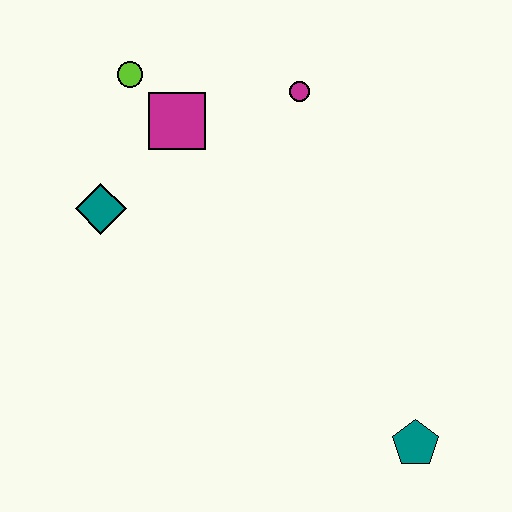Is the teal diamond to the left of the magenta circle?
Yes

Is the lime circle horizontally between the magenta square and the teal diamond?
Yes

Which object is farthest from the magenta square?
The teal pentagon is farthest from the magenta square.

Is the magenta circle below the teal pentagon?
No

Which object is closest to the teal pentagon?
The magenta circle is closest to the teal pentagon.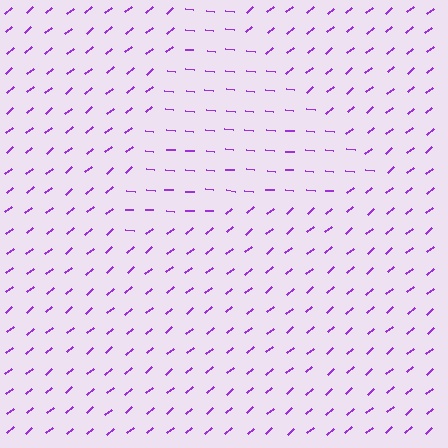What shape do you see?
I see a triangle.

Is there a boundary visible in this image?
Yes, there is a texture boundary formed by a change in line orientation.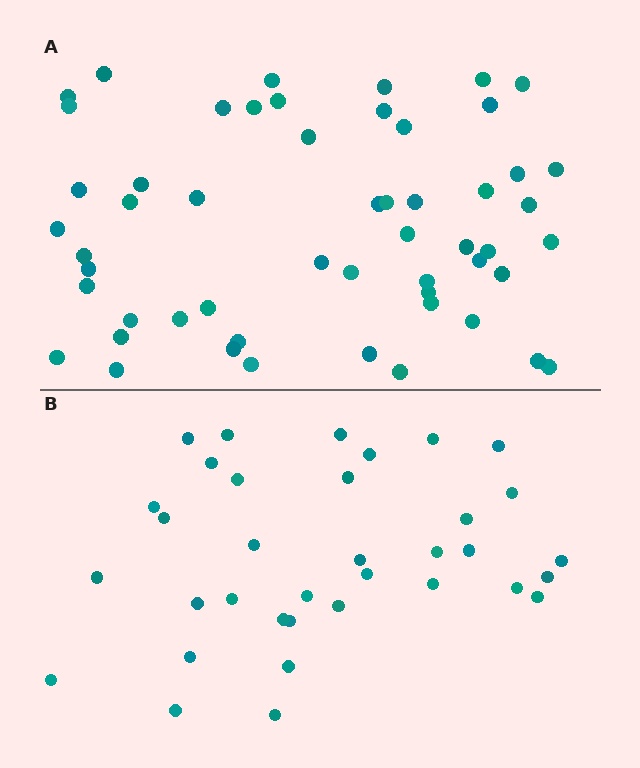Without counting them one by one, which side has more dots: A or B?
Region A (the top region) has more dots.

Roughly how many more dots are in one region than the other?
Region A has approximately 20 more dots than region B.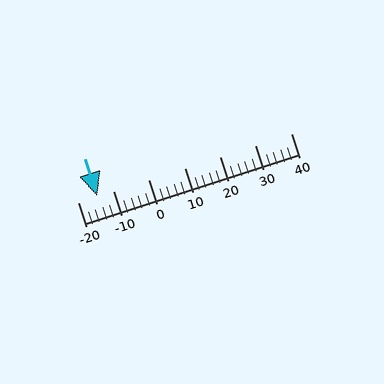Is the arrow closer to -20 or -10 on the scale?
The arrow is closer to -10.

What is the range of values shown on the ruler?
The ruler shows values from -20 to 40.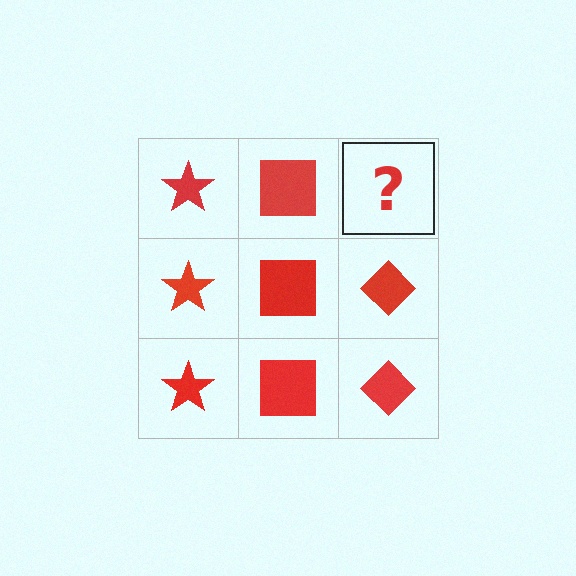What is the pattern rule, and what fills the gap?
The rule is that each column has a consistent shape. The gap should be filled with a red diamond.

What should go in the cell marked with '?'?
The missing cell should contain a red diamond.